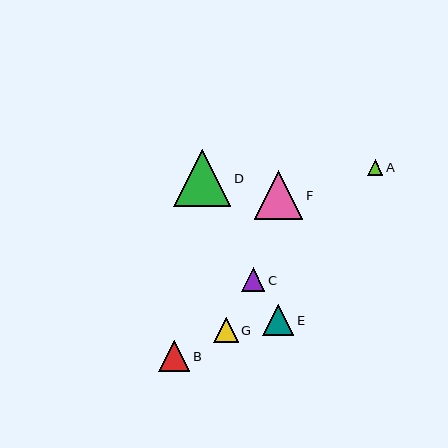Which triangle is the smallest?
Triangle A is the smallest with a size of approximately 16 pixels.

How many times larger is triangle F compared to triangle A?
Triangle F is approximately 3.1 times the size of triangle A.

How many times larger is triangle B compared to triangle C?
Triangle B is approximately 1.3 times the size of triangle C.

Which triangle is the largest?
Triangle D is the largest with a size of approximately 57 pixels.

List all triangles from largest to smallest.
From largest to smallest: D, F, B, E, G, C, A.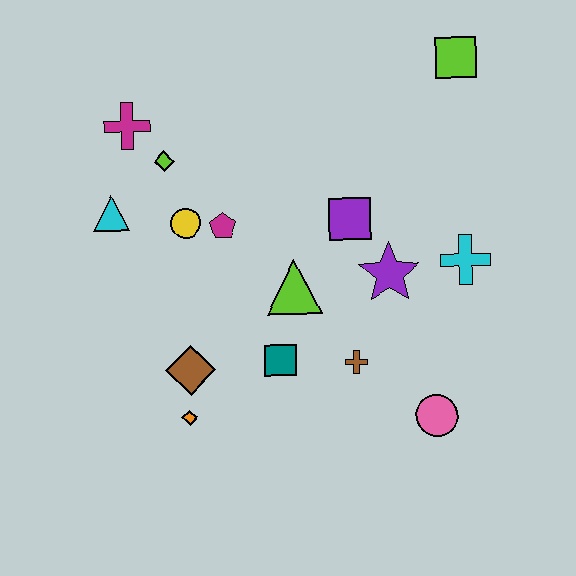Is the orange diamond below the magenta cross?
Yes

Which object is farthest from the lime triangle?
The lime square is farthest from the lime triangle.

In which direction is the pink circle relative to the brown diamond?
The pink circle is to the right of the brown diamond.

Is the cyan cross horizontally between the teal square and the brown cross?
No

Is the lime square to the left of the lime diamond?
No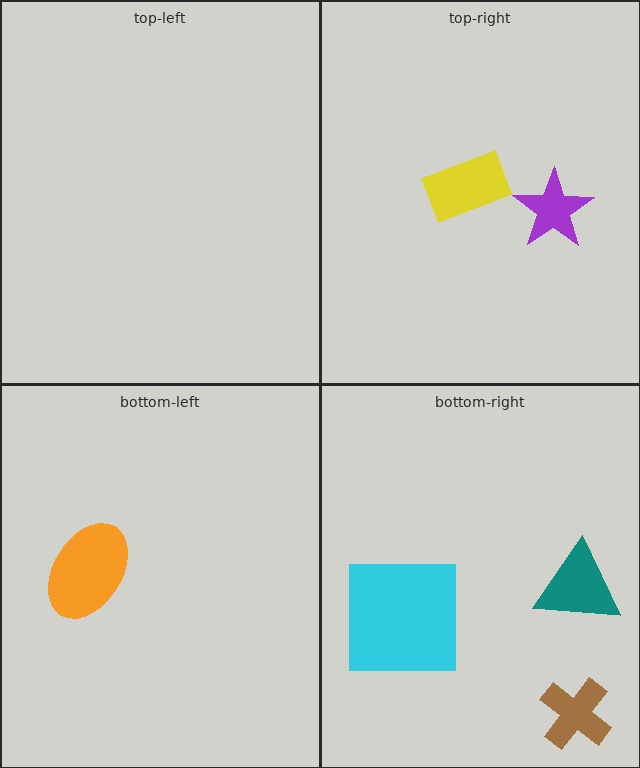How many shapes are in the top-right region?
2.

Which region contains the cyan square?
The bottom-right region.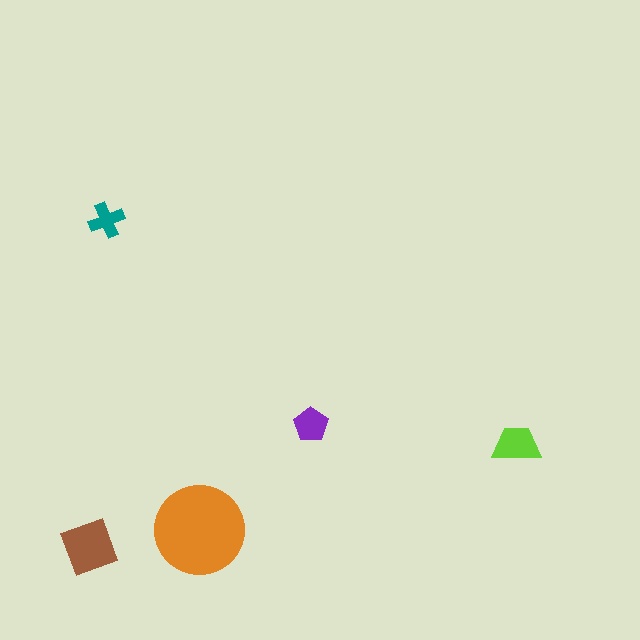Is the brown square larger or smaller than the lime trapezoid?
Larger.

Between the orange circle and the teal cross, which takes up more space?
The orange circle.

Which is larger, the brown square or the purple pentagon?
The brown square.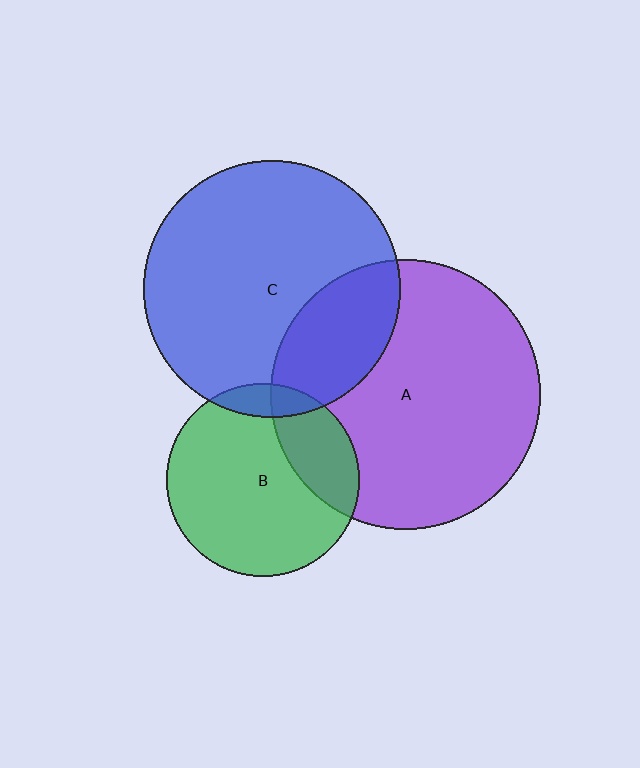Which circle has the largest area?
Circle A (purple).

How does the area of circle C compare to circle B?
Approximately 1.8 times.